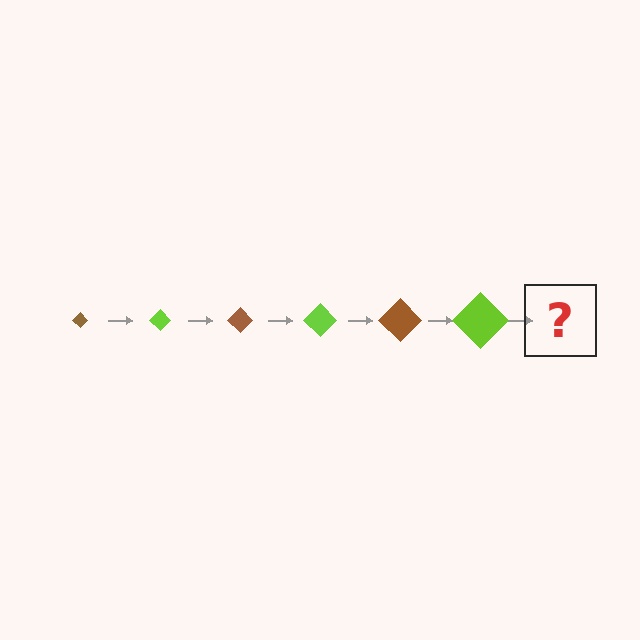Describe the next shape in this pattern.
It should be a brown diamond, larger than the previous one.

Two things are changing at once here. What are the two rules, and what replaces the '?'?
The two rules are that the diamond grows larger each step and the color cycles through brown and lime. The '?' should be a brown diamond, larger than the previous one.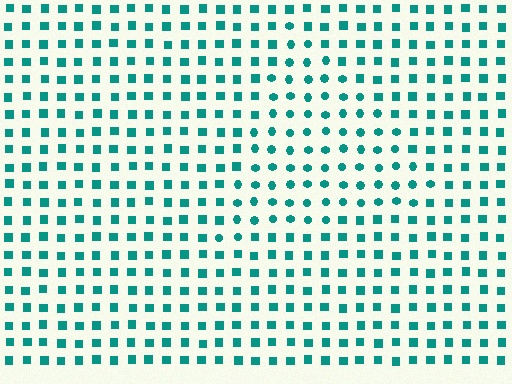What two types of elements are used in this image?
The image uses circles inside the triangle region and squares outside it.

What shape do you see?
I see a triangle.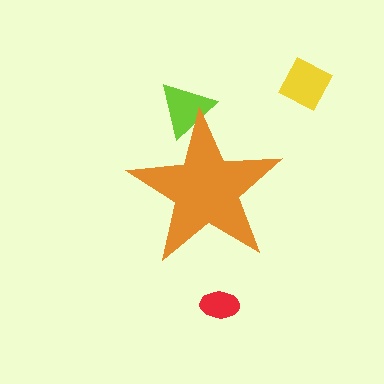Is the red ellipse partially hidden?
No, the red ellipse is fully visible.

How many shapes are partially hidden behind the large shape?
1 shape is partially hidden.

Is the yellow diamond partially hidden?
No, the yellow diamond is fully visible.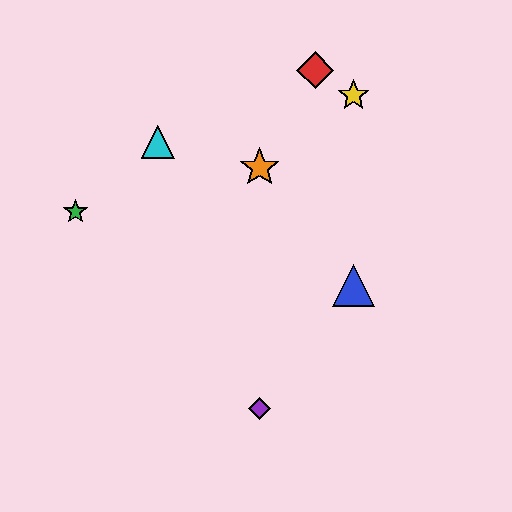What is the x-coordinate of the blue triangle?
The blue triangle is at x≈353.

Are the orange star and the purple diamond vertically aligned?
Yes, both are at x≈260.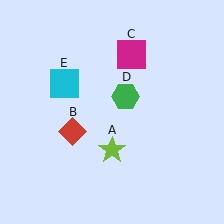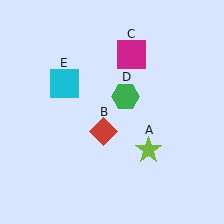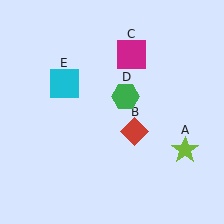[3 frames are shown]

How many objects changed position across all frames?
2 objects changed position: lime star (object A), red diamond (object B).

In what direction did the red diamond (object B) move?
The red diamond (object B) moved right.